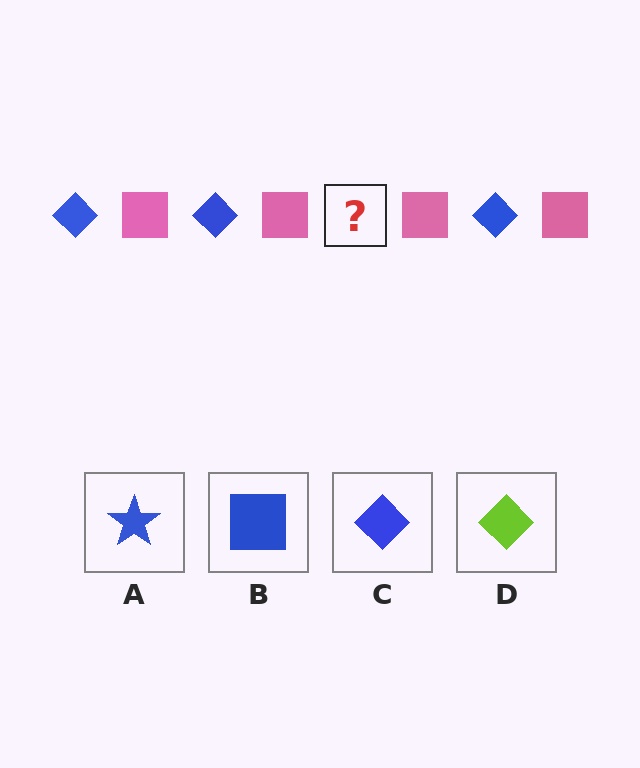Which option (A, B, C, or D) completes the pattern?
C.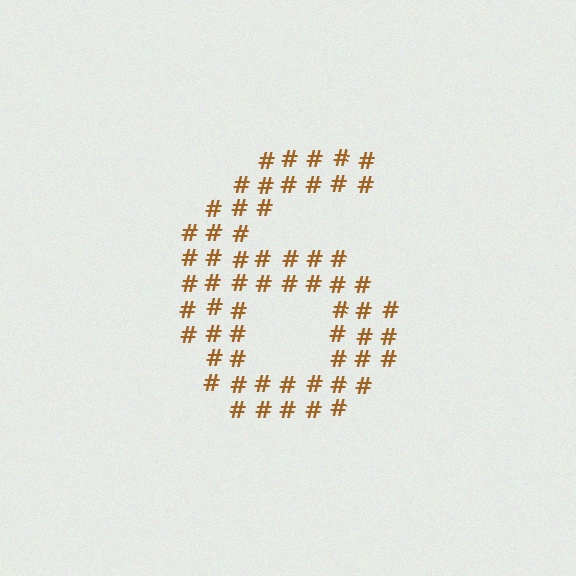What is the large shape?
The large shape is the digit 6.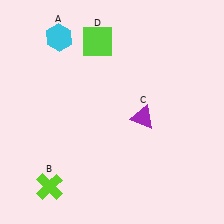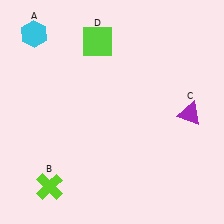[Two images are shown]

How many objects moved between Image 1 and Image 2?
2 objects moved between the two images.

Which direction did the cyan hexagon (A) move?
The cyan hexagon (A) moved left.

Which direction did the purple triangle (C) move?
The purple triangle (C) moved right.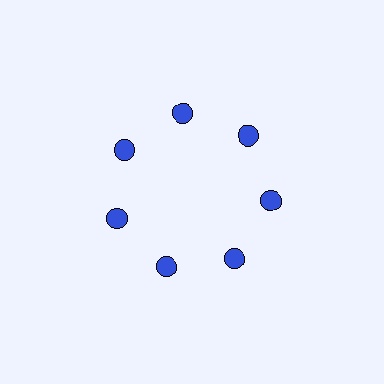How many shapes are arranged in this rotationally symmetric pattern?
There are 7 shapes, arranged in 7 groups of 1.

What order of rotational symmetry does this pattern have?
This pattern has 7-fold rotational symmetry.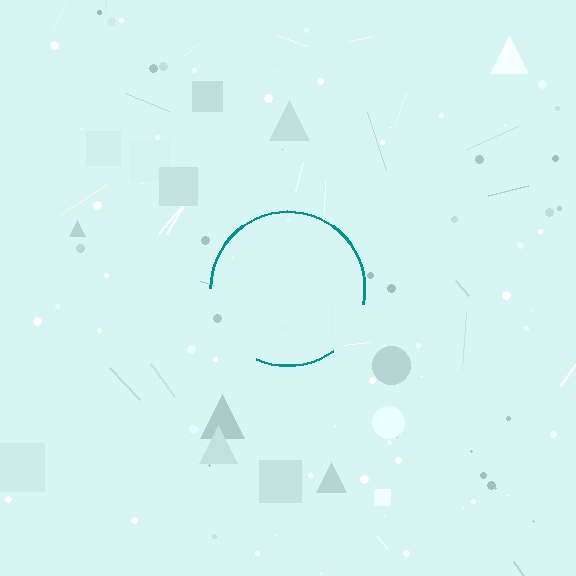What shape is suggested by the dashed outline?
The dashed outline suggests a circle.